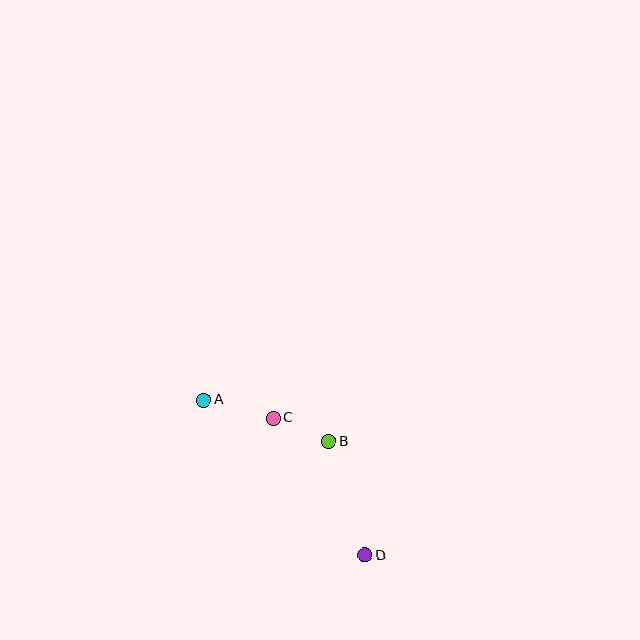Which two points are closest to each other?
Points B and C are closest to each other.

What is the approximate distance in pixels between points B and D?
The distance between B and D is approximately 119 pixels.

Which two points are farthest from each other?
Points A and D are farthest from each other.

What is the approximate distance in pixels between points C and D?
The distance between C and D is approximately 165 pixels.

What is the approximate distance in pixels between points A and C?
The distance between A and C is approximately 72 pixels.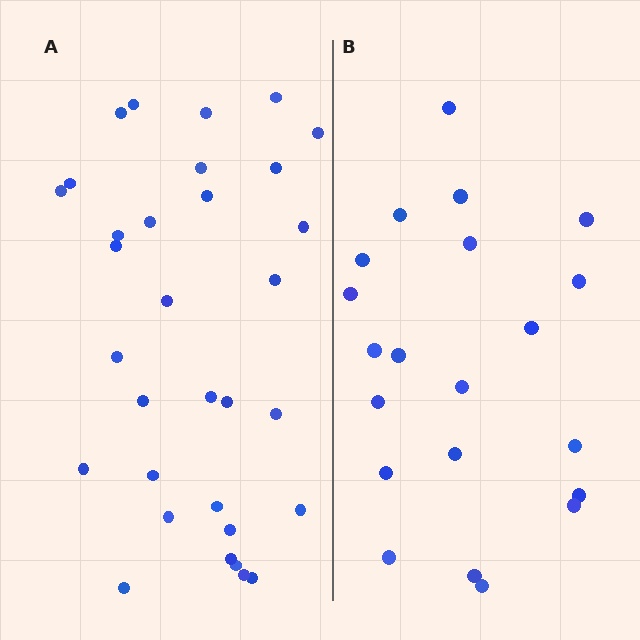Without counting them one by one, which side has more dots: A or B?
Region A (the left region) has more dots.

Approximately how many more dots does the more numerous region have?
Region A has roughly 12 or so more dots than region B.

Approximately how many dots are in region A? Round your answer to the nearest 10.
About 30 dots. (The exact count is 32, which rounds to 30.)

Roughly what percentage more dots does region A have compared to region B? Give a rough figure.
About 50% more.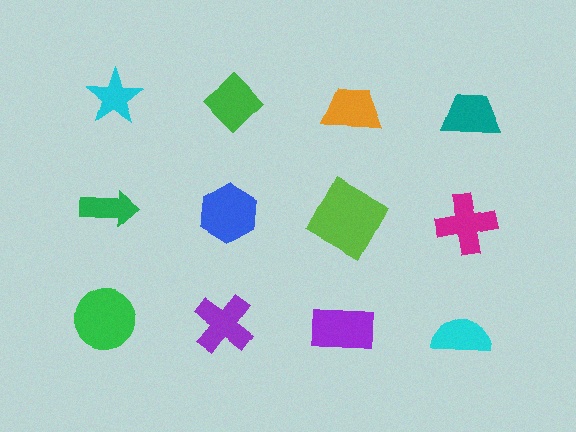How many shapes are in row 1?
4 shapes.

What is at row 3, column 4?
A cyan semicircle.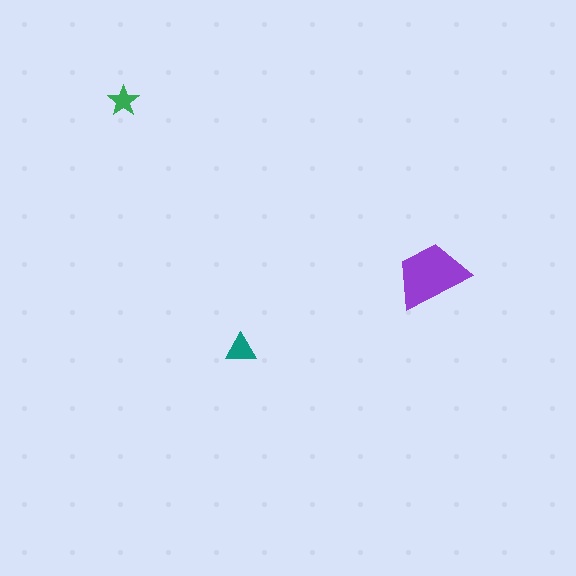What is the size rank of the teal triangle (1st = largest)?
2nd.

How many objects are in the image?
There are 3 objects in the image.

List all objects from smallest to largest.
The green star, the teal triangle, the purple trapezoid.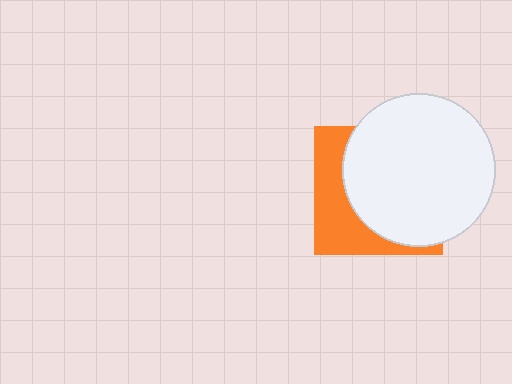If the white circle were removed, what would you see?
You would see the complete orange square.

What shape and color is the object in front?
The object in front is a white circle.